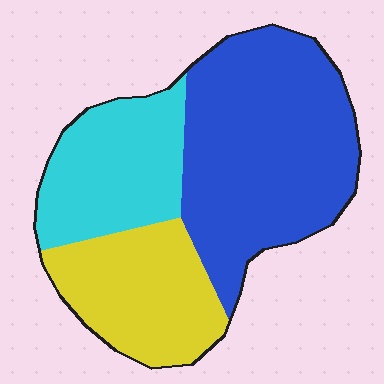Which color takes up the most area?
Blue, at roughly 50%.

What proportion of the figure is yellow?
Yellow covers around 25% of the figure.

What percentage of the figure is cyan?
Cyan takes up about one quarter (1/4) of the figure.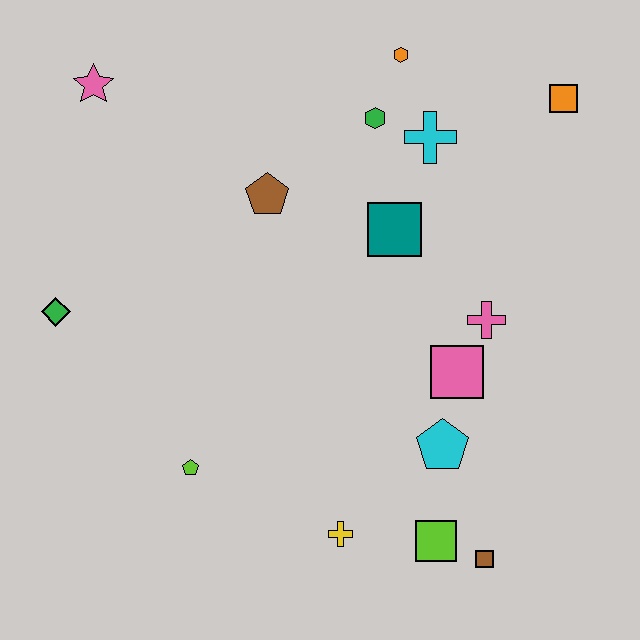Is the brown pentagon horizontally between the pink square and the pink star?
Yes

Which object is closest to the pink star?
The brown pentagon is closest to the pink star.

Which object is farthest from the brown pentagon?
The brown square is farthest from the brown pentagon.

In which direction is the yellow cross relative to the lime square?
The yellow cross is to the left of the lime square.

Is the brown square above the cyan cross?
No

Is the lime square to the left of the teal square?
No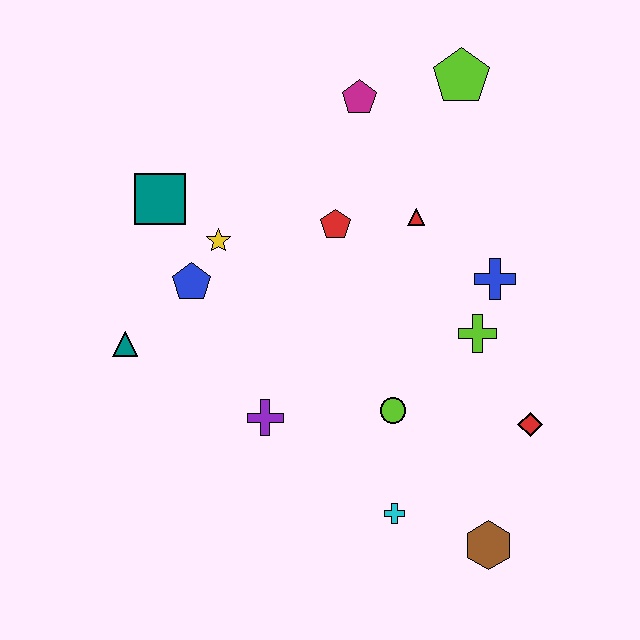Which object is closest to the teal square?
The yellow star is closest to the teal square.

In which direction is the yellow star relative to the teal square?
The yellow star is to the right of the teal square.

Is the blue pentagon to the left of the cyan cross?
Yes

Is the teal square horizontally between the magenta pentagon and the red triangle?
No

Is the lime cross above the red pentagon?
No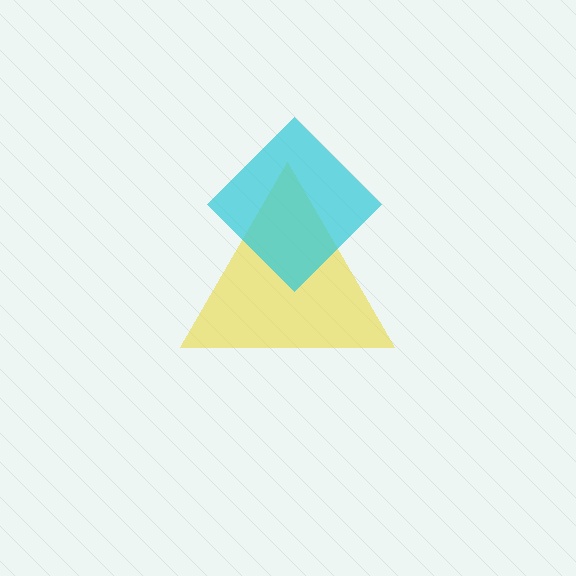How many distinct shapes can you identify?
There are 2 distinct shapes: a yellow triangle, a cyan diamond.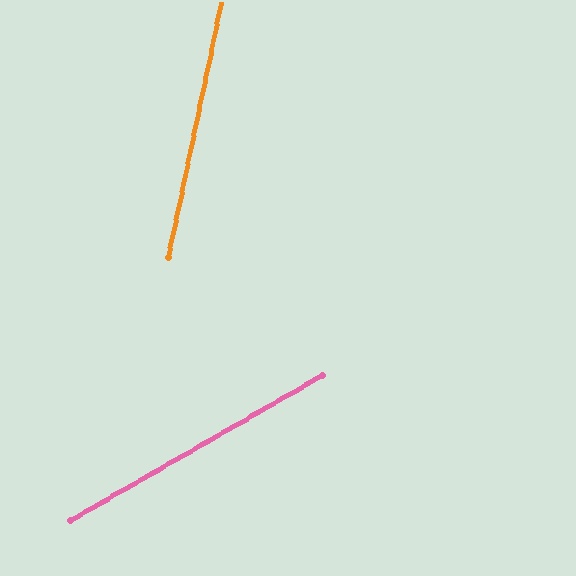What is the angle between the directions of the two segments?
Approximately 48 degrees.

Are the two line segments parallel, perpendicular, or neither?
Neither parallel nor perpendicular — they differ by about 48°.